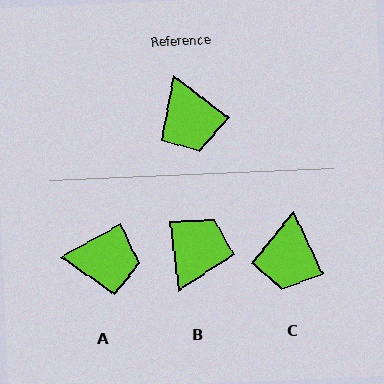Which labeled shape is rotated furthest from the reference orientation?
B, about 134 degrees away.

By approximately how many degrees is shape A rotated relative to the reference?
Approximately 67 degrees counter-clockwise.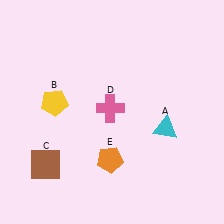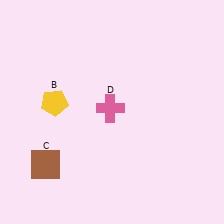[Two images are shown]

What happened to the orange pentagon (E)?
The orange pentagon (E) was removed in Image 2. It was in the bottom-left area of Image 1.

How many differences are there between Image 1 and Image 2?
There are 2 differences between the two images.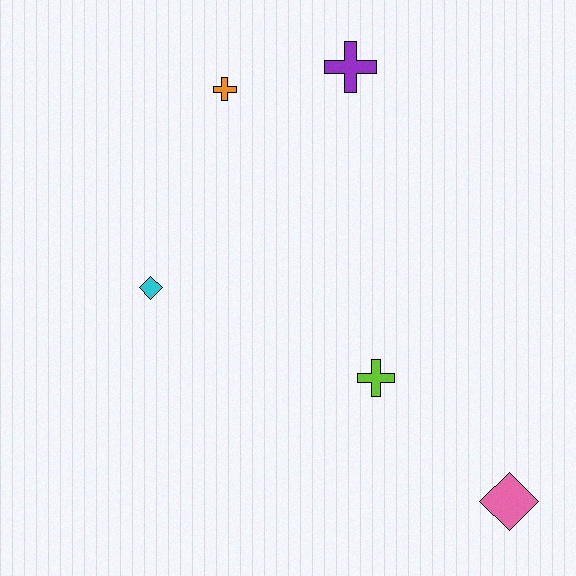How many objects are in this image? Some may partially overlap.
There are 5 objects.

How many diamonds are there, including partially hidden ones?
There are 2 diamonds.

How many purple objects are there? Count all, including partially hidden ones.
There is 1 purple object.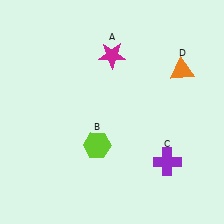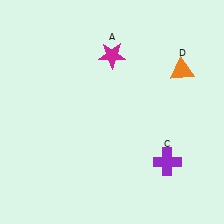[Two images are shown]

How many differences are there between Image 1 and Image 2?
There is 1 difference between the two images.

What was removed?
The lime hexagon (B) was removed in Image 2.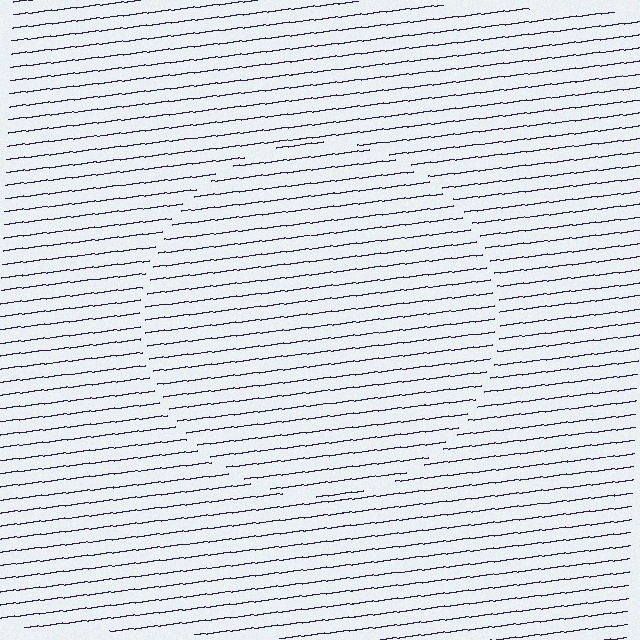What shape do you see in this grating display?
An illusory circle. The interior of the shape contains the same grating, shifted by half a period — the contour is defined by the phase discontinuity where line-ends from the inner and outer gratings abut.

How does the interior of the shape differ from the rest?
The interior of the shape contains the same grating, shifted by half a period — the contour is defined by the phase discontinuity where line-ends from the inner and outer gratings abut.